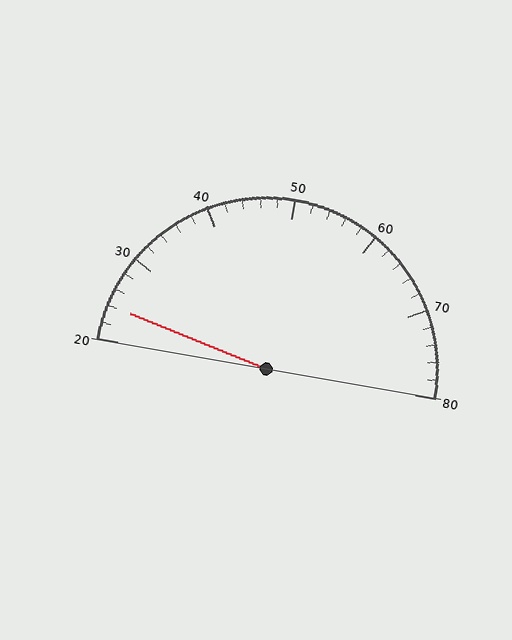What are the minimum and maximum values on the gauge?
The gauge ranges from 20 to 80.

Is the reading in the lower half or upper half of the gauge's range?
The reading is in the lower half of the range (20 to 80).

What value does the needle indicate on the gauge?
The needle indicates approximately 24.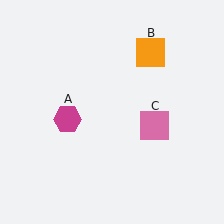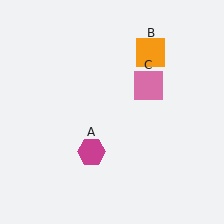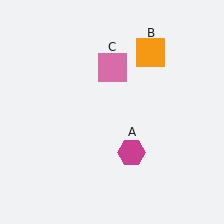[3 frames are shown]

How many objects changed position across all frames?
2 objects changed position: magenta hexagon (object A), pink square (object C).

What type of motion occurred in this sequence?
The magenta hexagon (object A), pink square (object C) rotated counterclockwise around the center of the scene.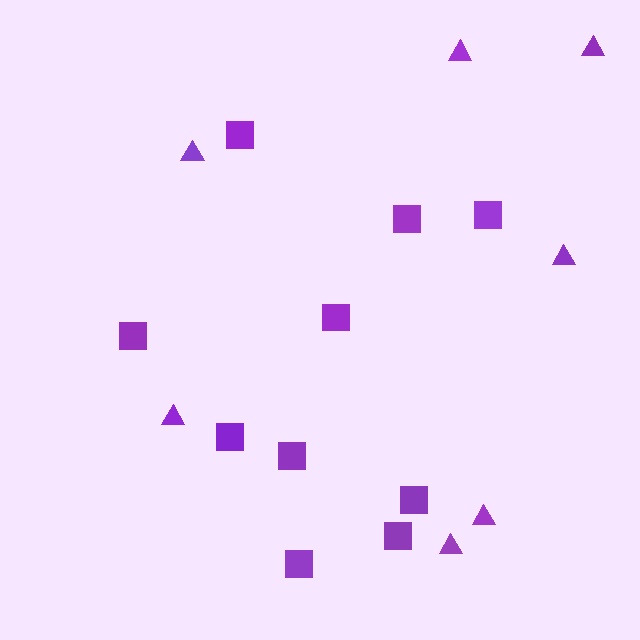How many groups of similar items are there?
There are 2 groups: one group of squares (10) and one group of triangles (7).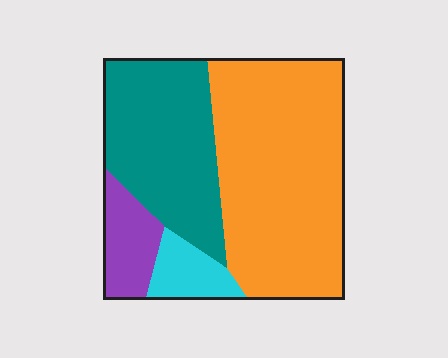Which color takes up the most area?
Orange, at roughly 50%.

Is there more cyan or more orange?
Orange.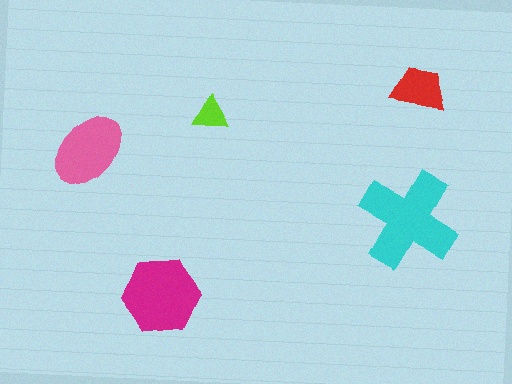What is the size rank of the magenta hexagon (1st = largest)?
2nd.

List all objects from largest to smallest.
The cyan cross, the magenta hexagon, the pink ellipse, the red trapezoid, the lime triangle.